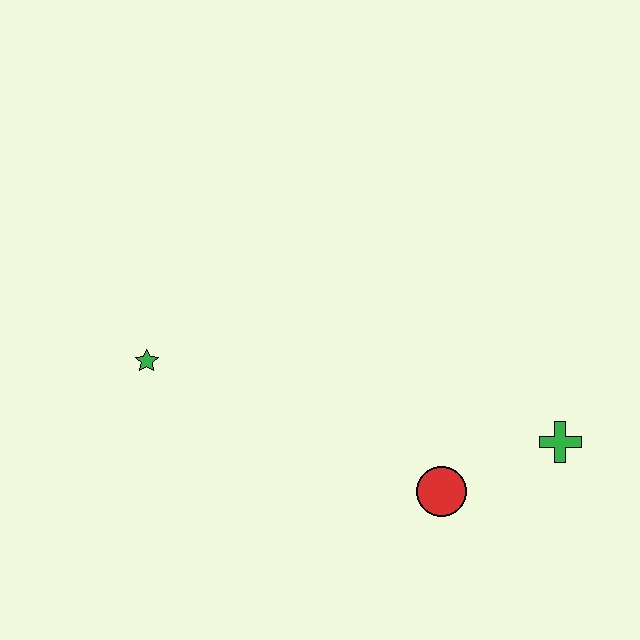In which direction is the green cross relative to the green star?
The green cross is to the right of the green star.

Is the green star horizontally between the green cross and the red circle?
No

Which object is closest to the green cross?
The red circle is closest to the green cross.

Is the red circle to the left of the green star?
No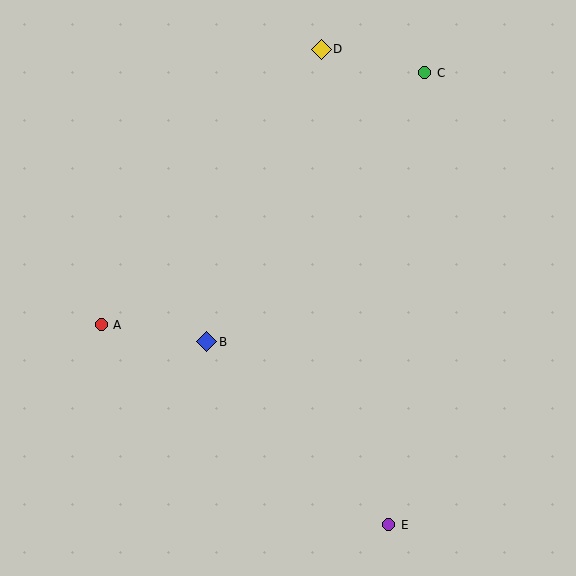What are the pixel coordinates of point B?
Point B is at (207, 342).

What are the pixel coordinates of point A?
Point A is at (101, 325).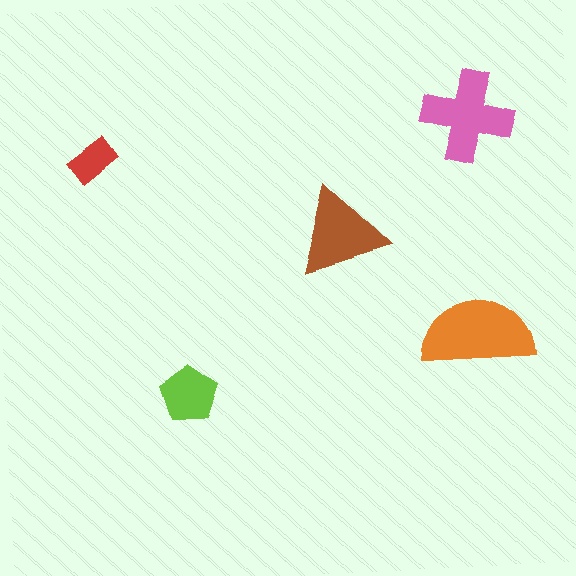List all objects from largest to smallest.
The orange semicircle, the pink cross, the brown triangle, the lime pentagon, the red rectangle.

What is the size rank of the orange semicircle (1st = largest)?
1st.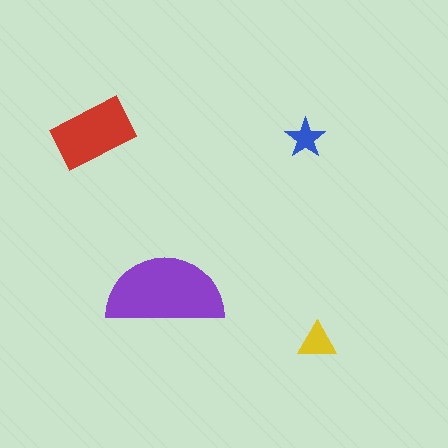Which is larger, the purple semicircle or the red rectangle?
The purple semicircle.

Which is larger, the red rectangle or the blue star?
The red rectangle.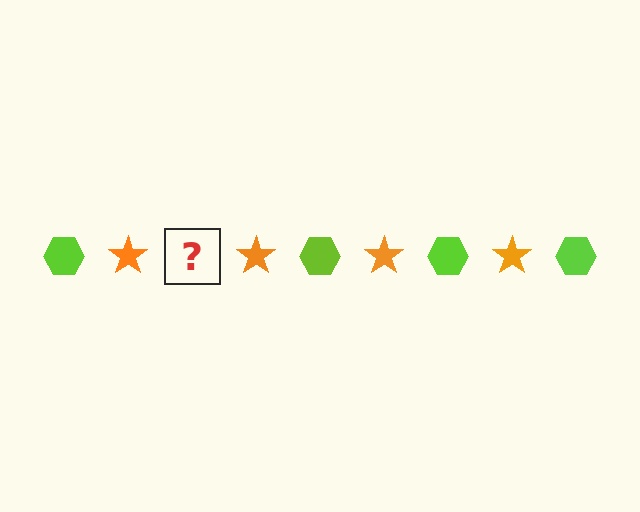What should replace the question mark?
The question mark should be replaced with a lime hexagon.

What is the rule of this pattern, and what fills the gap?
The rule is that the pattern alternates between lime hexagon and orange star. The gap should be filled with a lime hexagon.